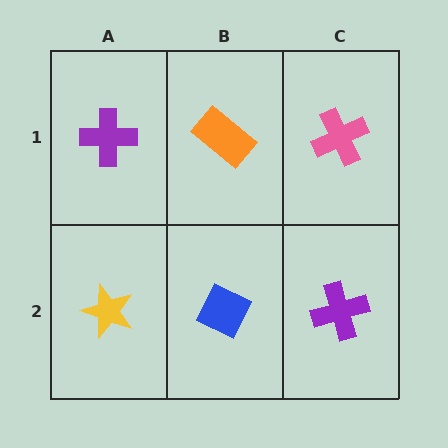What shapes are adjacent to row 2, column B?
An orange rectangle (row 1, column B), a yellow star (row 2, column A), a purple cross (row 2, column C).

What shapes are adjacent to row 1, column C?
A purple cross (row 2, column C), an orange rectangle (row 1, column B).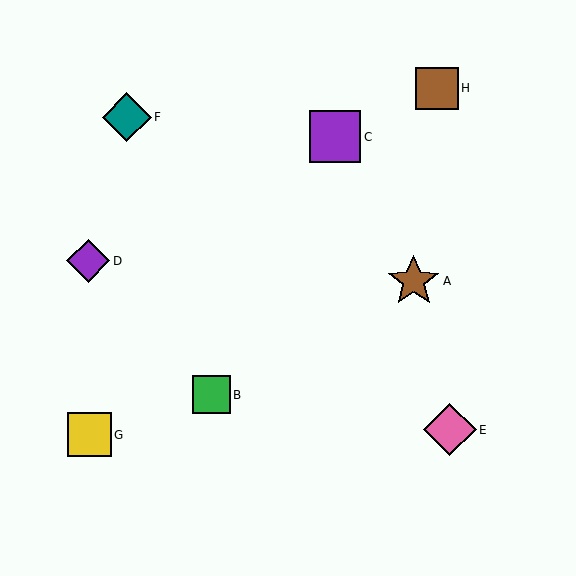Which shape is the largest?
The pink diamond (labeled E) is the largest.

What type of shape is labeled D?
Shape D is a purple diamond.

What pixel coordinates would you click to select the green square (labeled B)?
Click at (212, 395) to select the green square B.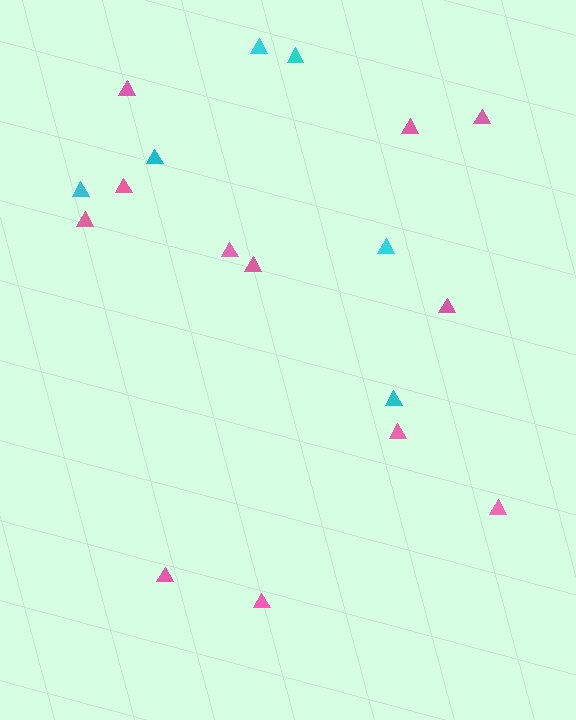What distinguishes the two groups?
There are 2 groups: one group of cyan triangles (6) and one group of pink triangles (12).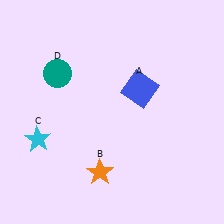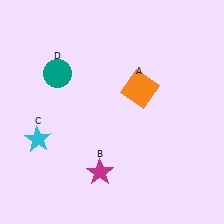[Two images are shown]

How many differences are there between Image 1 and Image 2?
There are 2 differences between the two images.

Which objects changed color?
A changed from blue to orange. B changed from orange to magenta.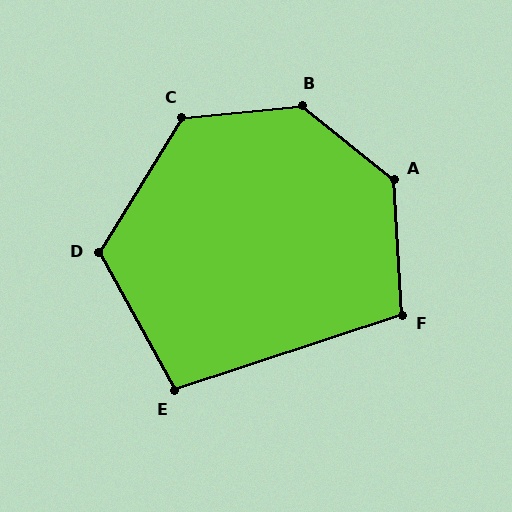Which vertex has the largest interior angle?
B, at approximately 135 degrees.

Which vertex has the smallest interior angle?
E, at approximately 101 degrees.